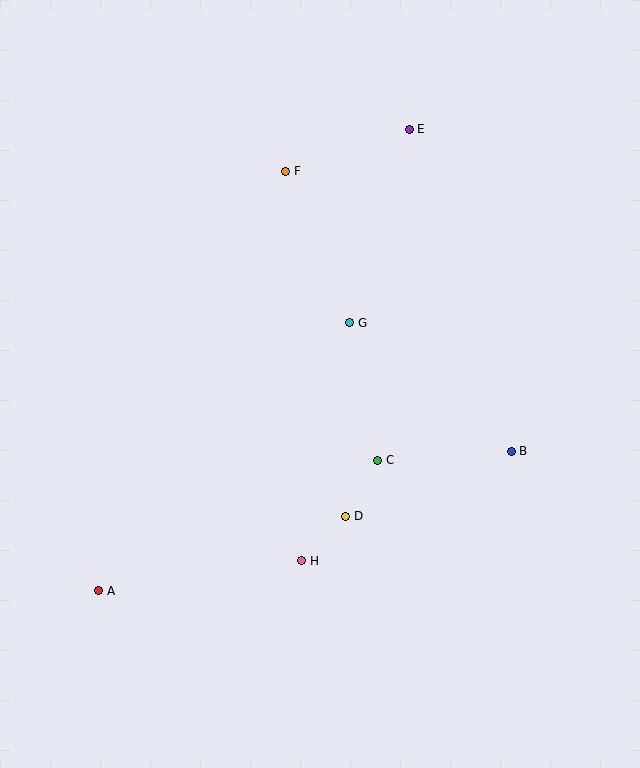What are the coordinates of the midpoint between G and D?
The midpoint between G and D is at (348, 420).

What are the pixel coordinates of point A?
Point A is at (99, 591).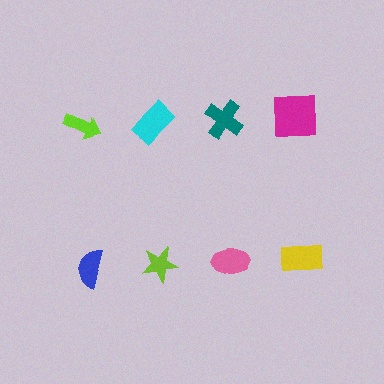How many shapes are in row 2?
4 shapes.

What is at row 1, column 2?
A cyan rectangle.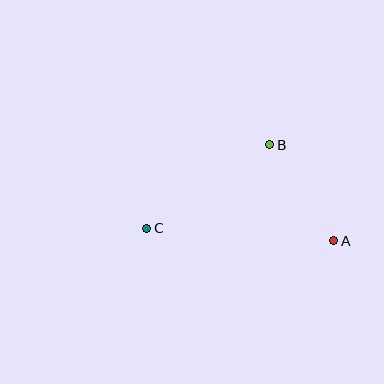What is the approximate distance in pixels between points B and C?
The distance between B and C is approximately 149 pixels.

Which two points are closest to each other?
Points A and B are closest to each other.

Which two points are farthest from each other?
Points A and C are farthest from each other.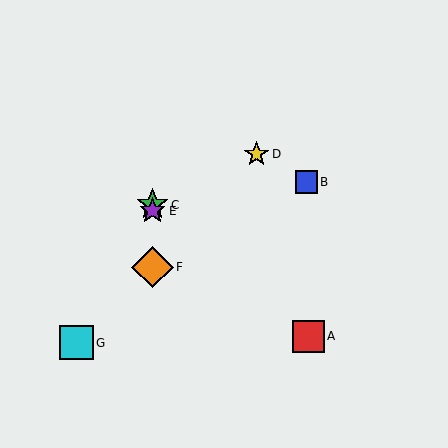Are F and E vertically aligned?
Yes, both are at x≈153.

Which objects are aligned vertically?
Objects C, E, F are aligned vertically.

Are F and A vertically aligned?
No, F is at x≈153 and A is at x≈308.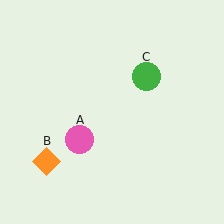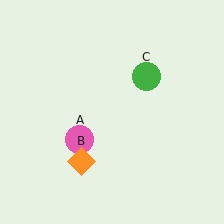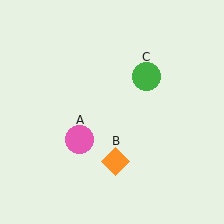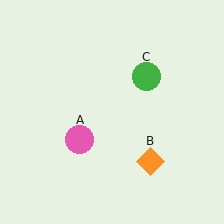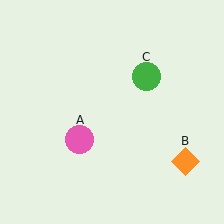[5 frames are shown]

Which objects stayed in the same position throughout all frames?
Pink circle (object A) and green circle (object C) remained stationary.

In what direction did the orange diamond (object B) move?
The orange diamond (object B) moved right.